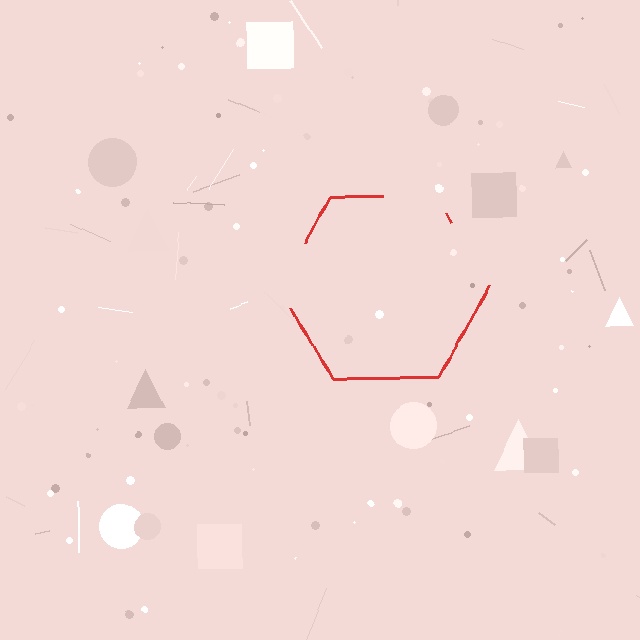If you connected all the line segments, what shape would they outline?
They would outline a hexagon.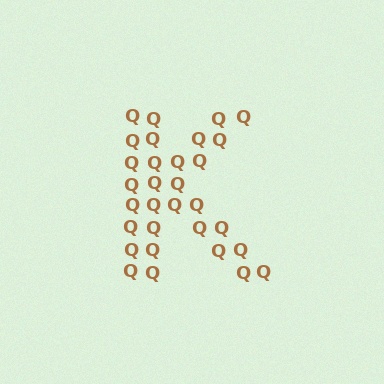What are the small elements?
The small elements are letter Q's.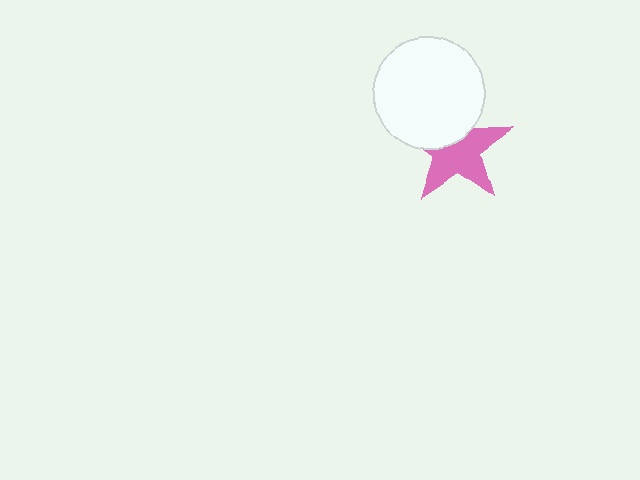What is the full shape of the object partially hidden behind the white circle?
The partially hidden object is a pink star.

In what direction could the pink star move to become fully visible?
The pink star could move down. That would shift it out from behind the white circle entirely.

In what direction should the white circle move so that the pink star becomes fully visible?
The white circle should move up. That is the shortest direction to clear the overlap and leave the pink star fully visible.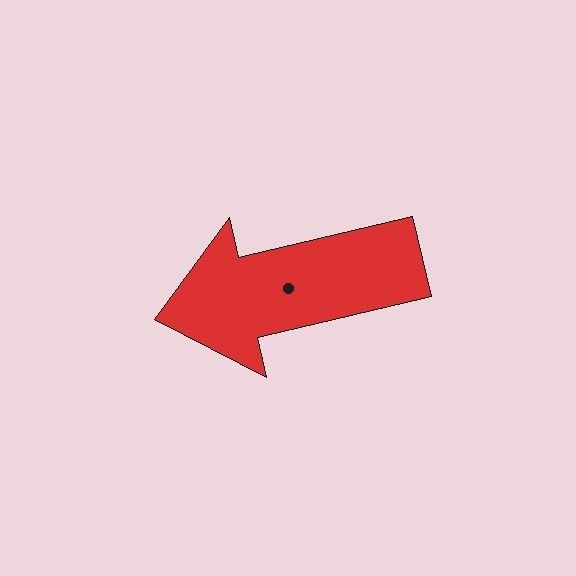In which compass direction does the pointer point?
West.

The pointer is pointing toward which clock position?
Roughly 9 o'clock.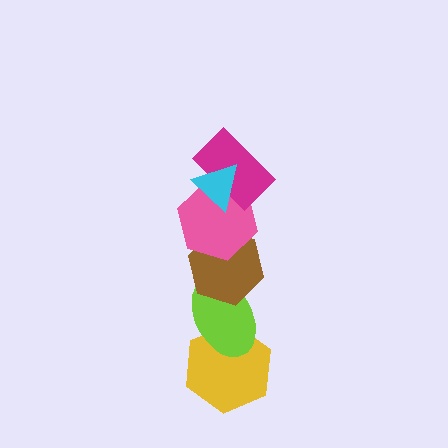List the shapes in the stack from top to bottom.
From top to bottom: the cyan triangle, the magenta rectangle, the pink hexagon, the brown hexagon, the lime ellipse, the yellow hexagon.